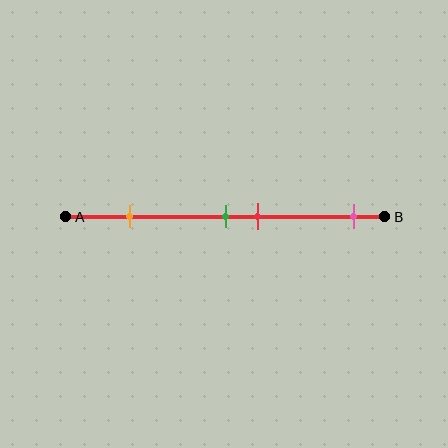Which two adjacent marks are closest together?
The green and red marks are the closest adjacent pair.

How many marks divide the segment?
There are 4 marks dividing the segment.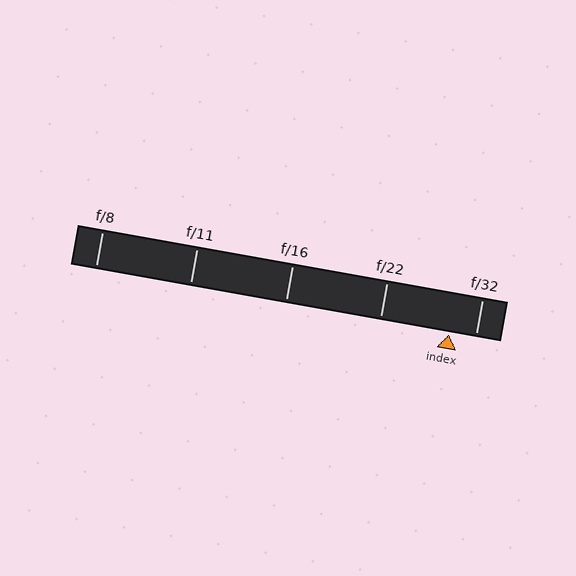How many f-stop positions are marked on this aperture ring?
There are 5 f-stop positions marked.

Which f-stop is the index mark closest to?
The index mark is closest to f/32.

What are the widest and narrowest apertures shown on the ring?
The widest aperture shown is f/8 and the narrowest is f/32.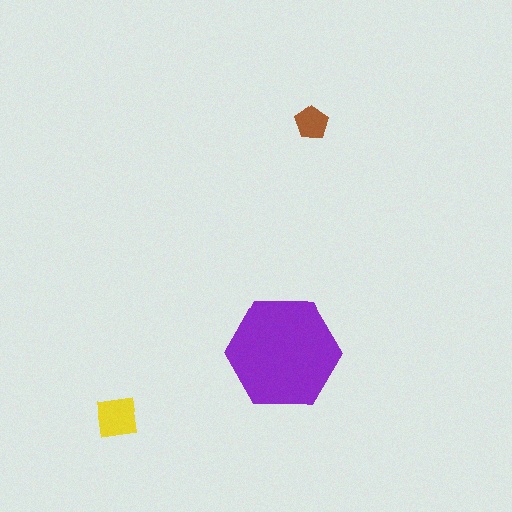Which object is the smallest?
The brown pentagon.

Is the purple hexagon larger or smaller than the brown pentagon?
Larger.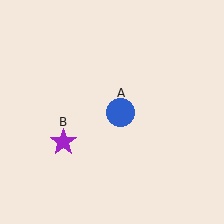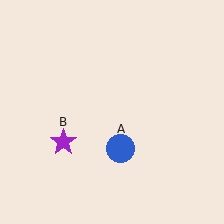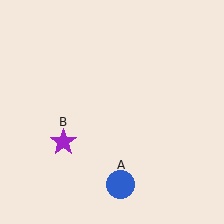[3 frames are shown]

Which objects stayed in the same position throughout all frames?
Purple star (object B) remained stationary.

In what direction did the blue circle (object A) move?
The blue circle (object A) moved down.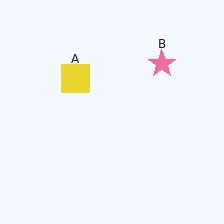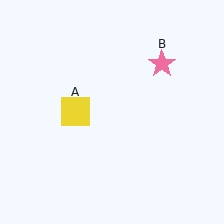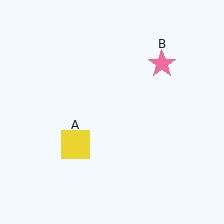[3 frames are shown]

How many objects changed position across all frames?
1 object changed position: yellow square (object A).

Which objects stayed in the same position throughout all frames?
Pink star (object B) remained stationary.